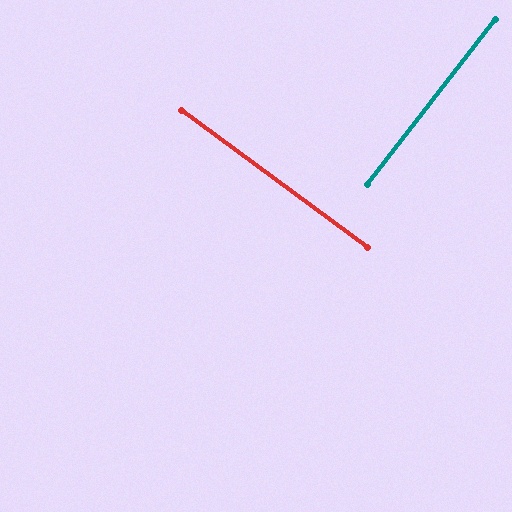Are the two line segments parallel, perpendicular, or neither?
Perpendicular — they meet at approximately 89°.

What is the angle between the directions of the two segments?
Approximately 89 degrees.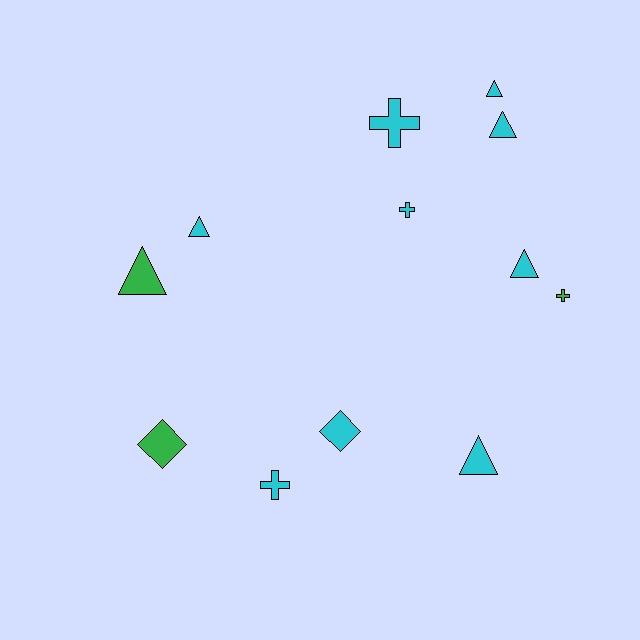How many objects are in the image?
There are 12 objects.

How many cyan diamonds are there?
There is 1 cyan diamond.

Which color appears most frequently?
Cyan, with 9 objects.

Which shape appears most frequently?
Triangle, with 6 objects.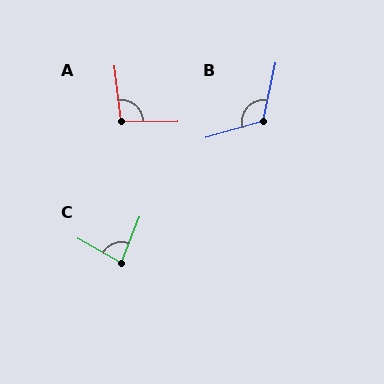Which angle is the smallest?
C, at approximately 83 degrees.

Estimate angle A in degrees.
Approximately 96 degrees.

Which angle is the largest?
B, at approximately 119 degrees.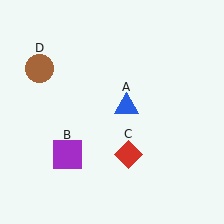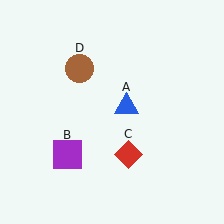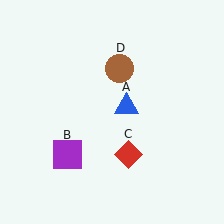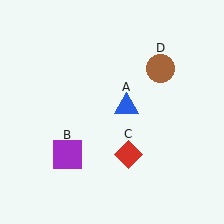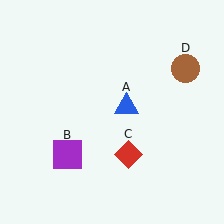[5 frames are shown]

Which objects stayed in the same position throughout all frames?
Blue triangle (object A) and purple square (object B) and red diamond (object C) remained stationary.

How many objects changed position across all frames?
1 object changed position: brown circle (object D).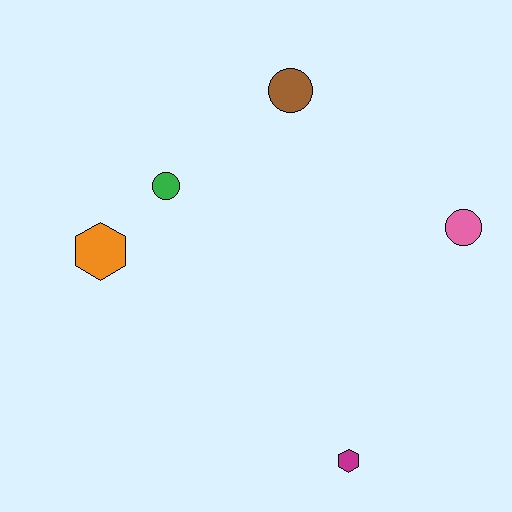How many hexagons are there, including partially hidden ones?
There are 2 hexagons.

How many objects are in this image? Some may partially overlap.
There are 5 objects.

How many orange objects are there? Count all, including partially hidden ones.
There is 1 orange object.